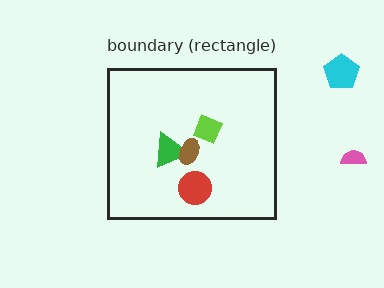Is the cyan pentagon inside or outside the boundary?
Outside.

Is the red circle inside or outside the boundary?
Inside.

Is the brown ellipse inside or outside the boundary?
Inside.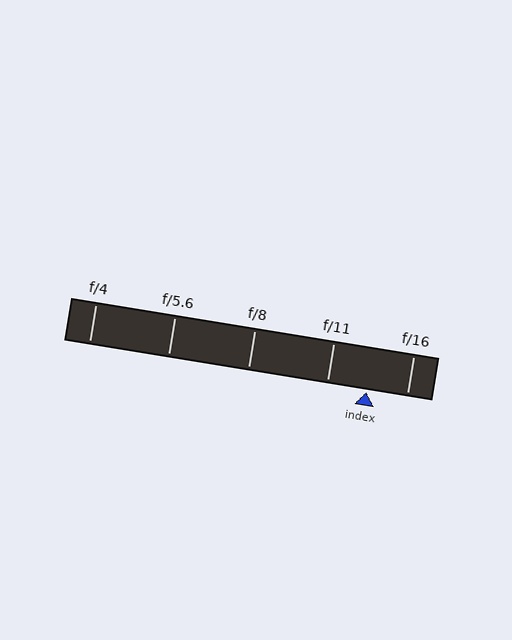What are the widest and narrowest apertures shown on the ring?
The widest aperture shown is f/4 and the narrowest is f/16.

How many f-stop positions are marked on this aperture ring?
There are 5 f-stop positions marked.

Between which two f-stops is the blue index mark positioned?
The index mark is between f/11 and f/16.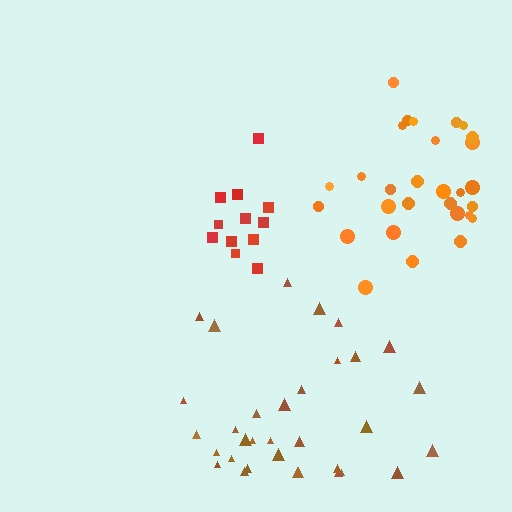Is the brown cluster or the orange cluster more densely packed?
Orange.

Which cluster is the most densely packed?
Red.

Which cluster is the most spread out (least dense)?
Brown.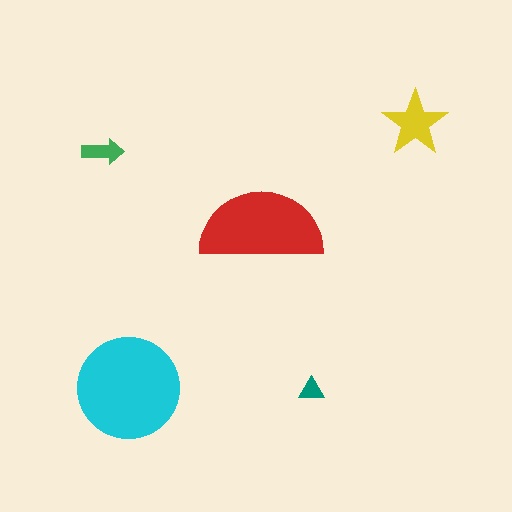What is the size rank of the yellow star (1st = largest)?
3rd.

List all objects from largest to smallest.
The cyan circle, the red semicircle, the yellow star, the green arrow, the teal triangle.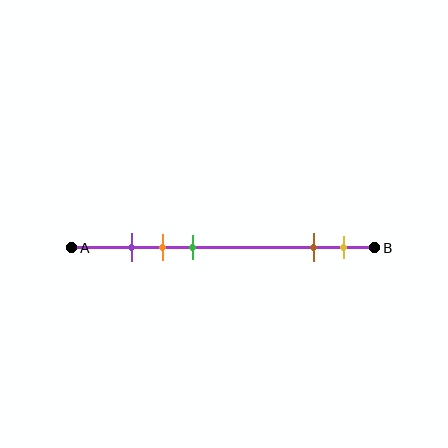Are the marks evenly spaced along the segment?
No, the marks are not evenly spaced.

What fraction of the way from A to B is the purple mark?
The purple mark is approximately 20% (0.2) of the way from A to B.